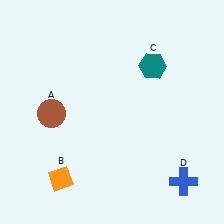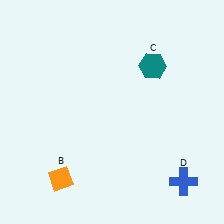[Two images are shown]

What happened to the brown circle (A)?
The brown circle (A) was removed in Image 2. It was in the bottom-left area of Image 1.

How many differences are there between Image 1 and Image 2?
There is 1 difference between the two images.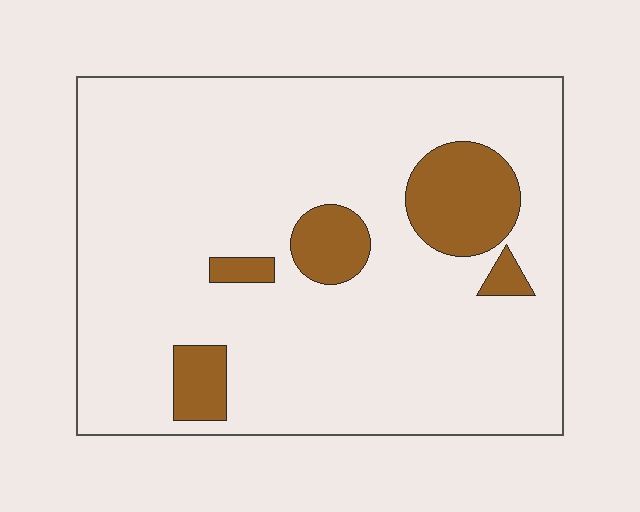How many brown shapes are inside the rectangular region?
5.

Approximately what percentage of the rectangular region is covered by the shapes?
Approximately 15%.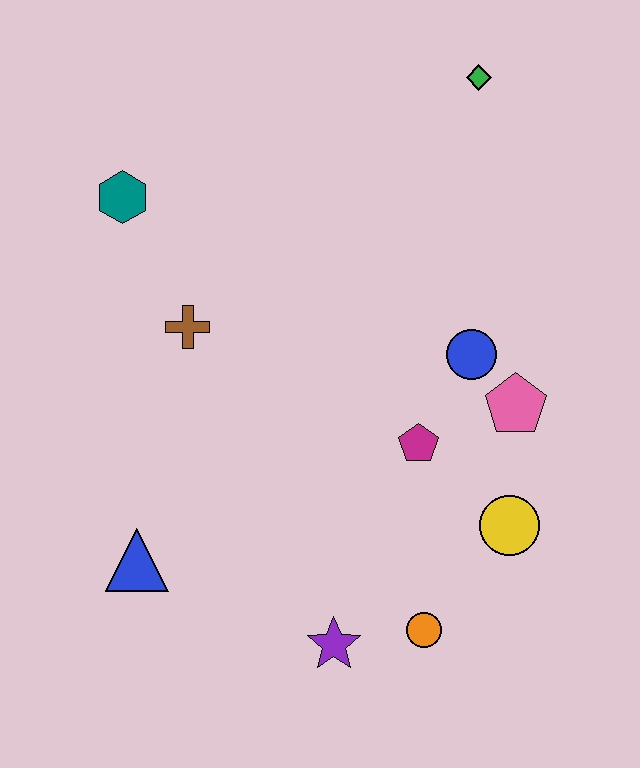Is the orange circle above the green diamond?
No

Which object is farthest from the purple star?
The green diamond is farthest from the purple star.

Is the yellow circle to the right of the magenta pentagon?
Yes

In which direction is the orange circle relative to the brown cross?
The orange circle is below the brown cross.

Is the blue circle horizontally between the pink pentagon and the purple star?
Yes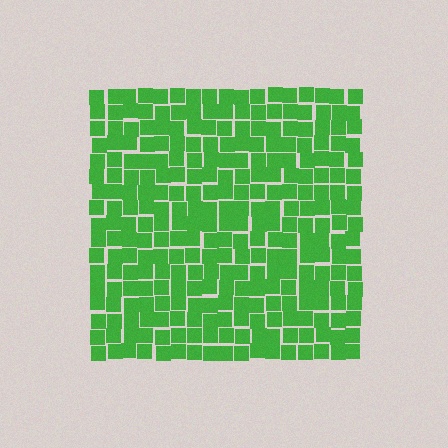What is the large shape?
The large shape is a square.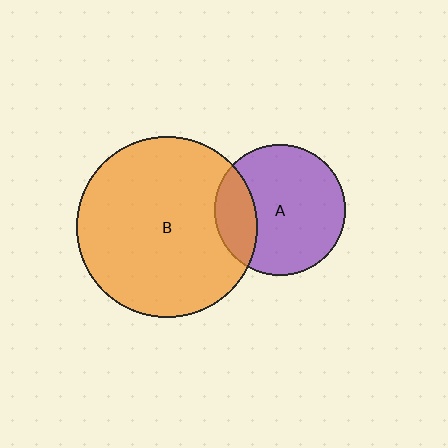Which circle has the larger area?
Circle B (orange).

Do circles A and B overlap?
Yes.